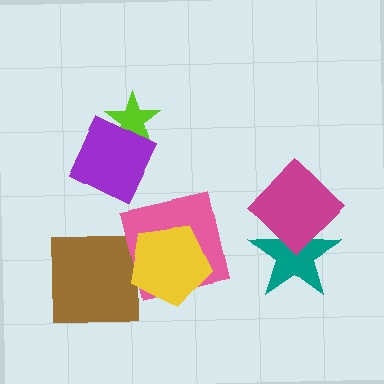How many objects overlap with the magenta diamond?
1 object overlaps with the magenta diamond.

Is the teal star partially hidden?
Yes, it is partially covered by another shape.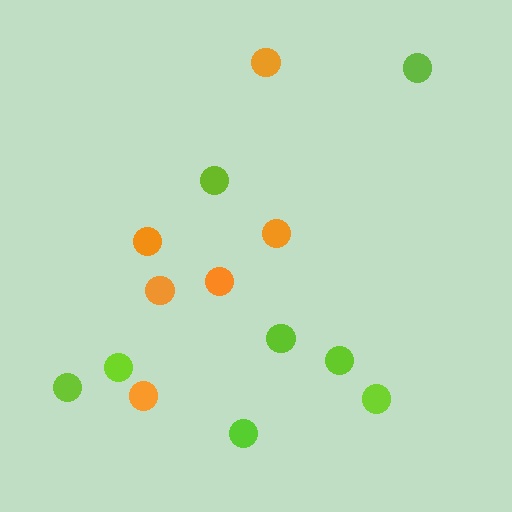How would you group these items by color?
There are 2 groups: one group of lime circles (8) and one group of orange circles (6).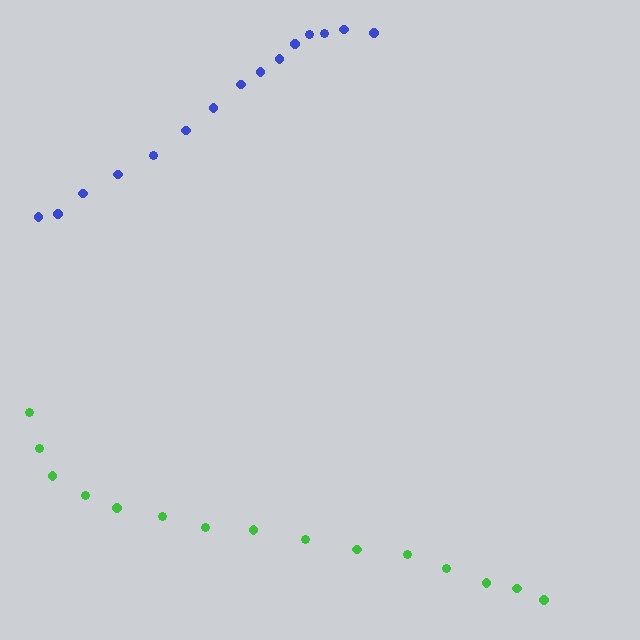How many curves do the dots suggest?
There are 2 distinct paths.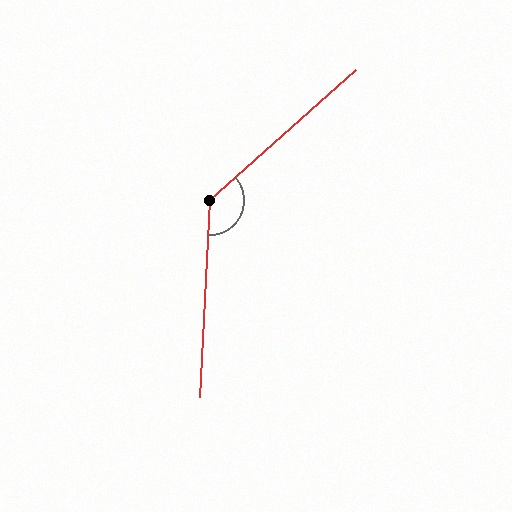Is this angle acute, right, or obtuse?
It is obtuse.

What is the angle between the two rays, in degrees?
Approximately 135 degrees.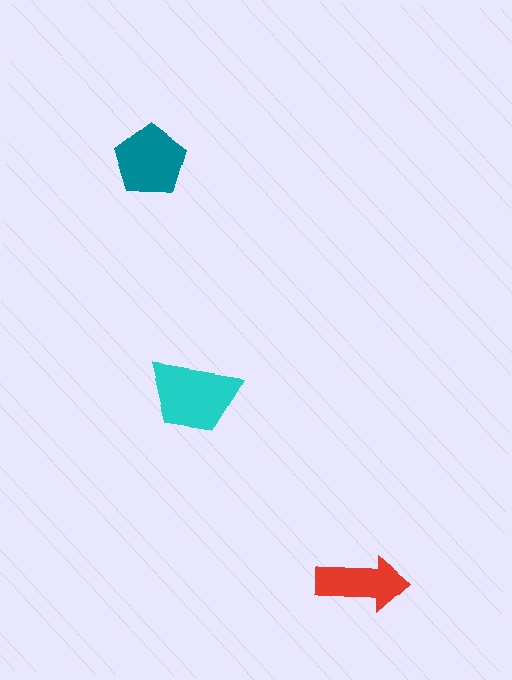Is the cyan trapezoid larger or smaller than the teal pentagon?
Larger.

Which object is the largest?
The cyan trapezoid.